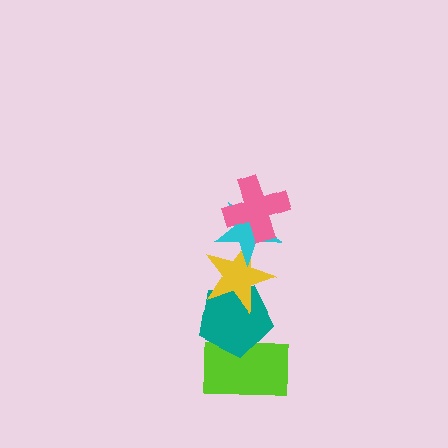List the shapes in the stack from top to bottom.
From top to bottom: the pink cross, the cyan star, the yellow star, the teal pentagon, the lime rectangle.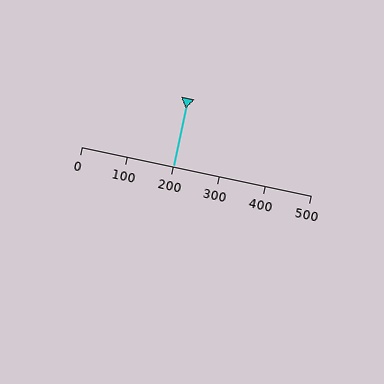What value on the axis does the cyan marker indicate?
The marker indicates approximately 200.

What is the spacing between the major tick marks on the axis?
The major ticks are spaced 100 apart.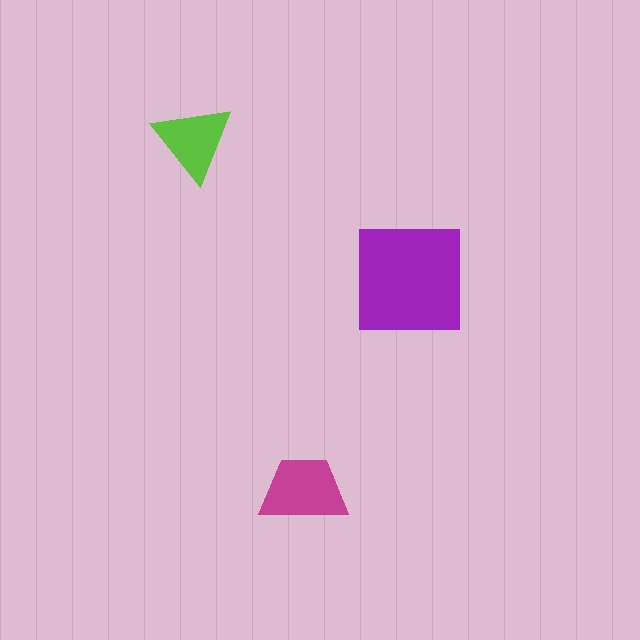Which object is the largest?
The purple square.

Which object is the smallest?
The lime triangle.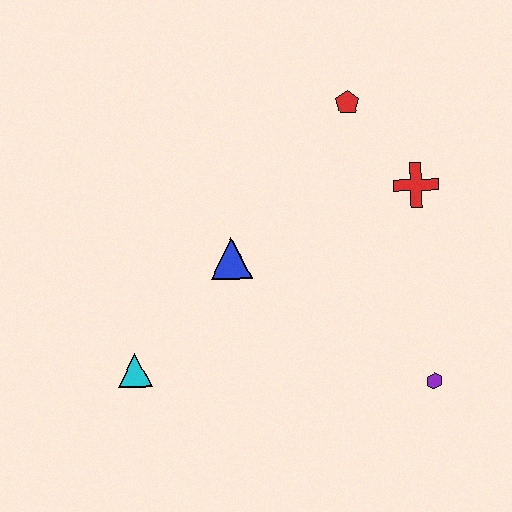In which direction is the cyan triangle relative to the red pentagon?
The cyan triangle is below the red pentagon.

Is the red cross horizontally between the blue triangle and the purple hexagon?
Yes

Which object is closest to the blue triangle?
The cyan triangle is closest to the blue triangle.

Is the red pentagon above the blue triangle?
Yes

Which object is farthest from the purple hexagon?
The cyan triangle is farthest from the purple hexagon.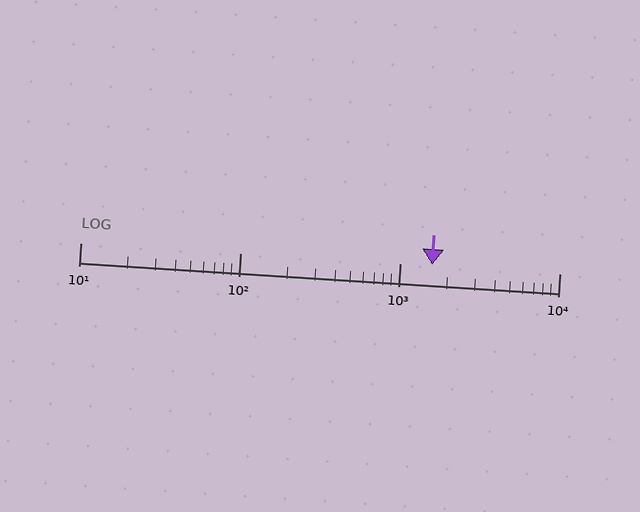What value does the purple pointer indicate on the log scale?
The pointer indicates approximately 1600.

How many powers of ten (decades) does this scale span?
The scale spans 3 decades, from 10 to 10000.